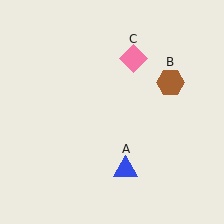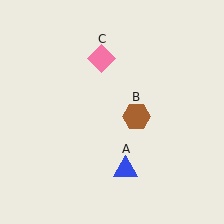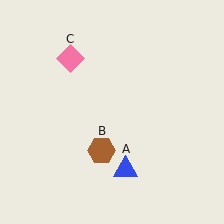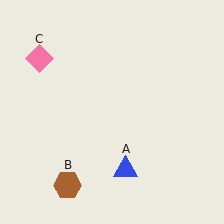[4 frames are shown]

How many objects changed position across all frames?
2 objects changed position: brown hexagon (object B), pink diamond (object C).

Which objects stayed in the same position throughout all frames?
Blue triangle (object A) remained stationary.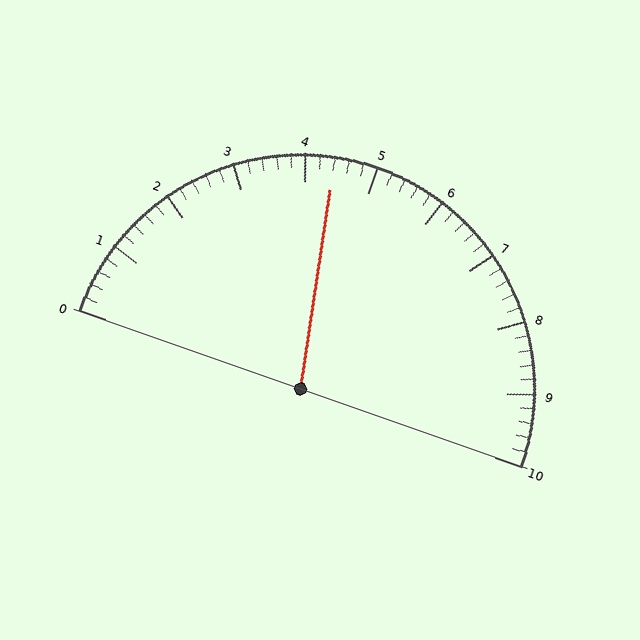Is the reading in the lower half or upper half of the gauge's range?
The reading is in the lower half of the range (0 to 10).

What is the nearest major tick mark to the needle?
The nearest major tick mark is 4.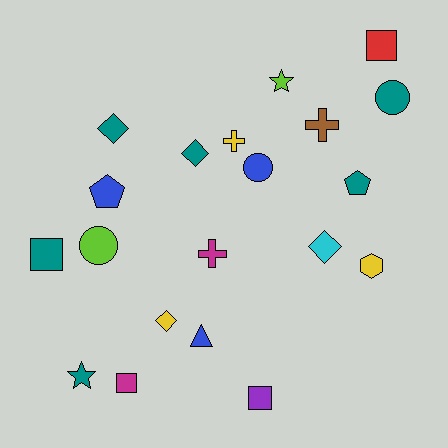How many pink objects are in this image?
There are no pink objects.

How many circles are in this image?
There are 3 circles.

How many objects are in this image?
There are 20 objects.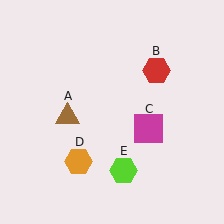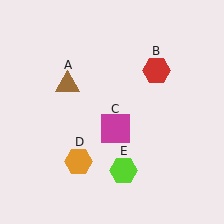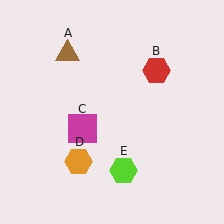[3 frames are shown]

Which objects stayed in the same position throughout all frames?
Red hexagon (object B) and orange hexagon (object D) and lime hexagon (object E) remained stationary.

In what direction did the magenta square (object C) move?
The magenta square (object C) moved left.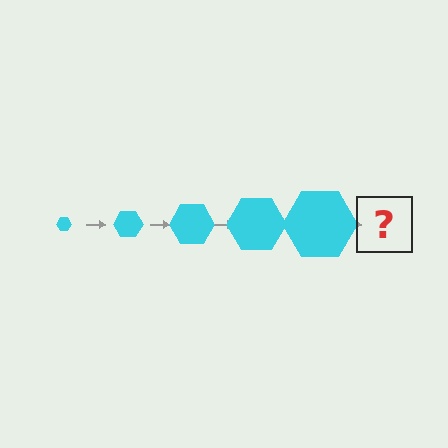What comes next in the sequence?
The next element should be a cyan hexagon, larger than the previous one.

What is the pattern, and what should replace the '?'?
The pattern is that the hexagon gets progressively larger each step. The '?' should be a cyan hexagon, larger than the previous one.